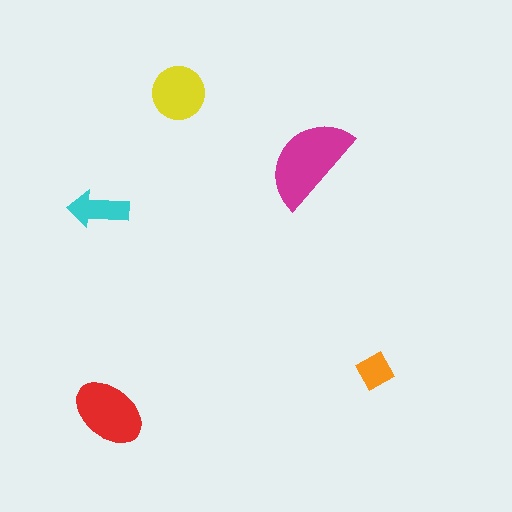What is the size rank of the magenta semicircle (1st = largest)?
1st.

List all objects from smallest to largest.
The orange diamond, the cyan arrow, the yellow circle, the red ellipse, the magenta semicircle.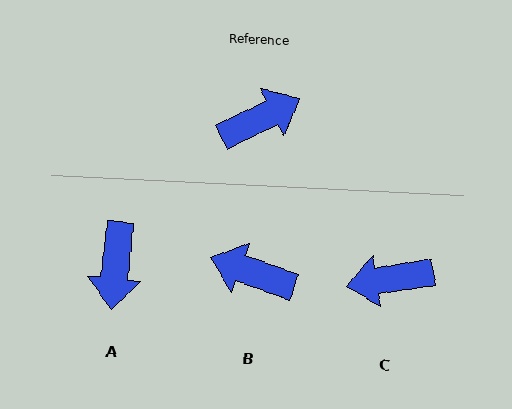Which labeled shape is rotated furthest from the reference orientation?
C, about 162 degrees away.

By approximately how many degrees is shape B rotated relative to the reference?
Approximately 134 degrees counter-clockwise.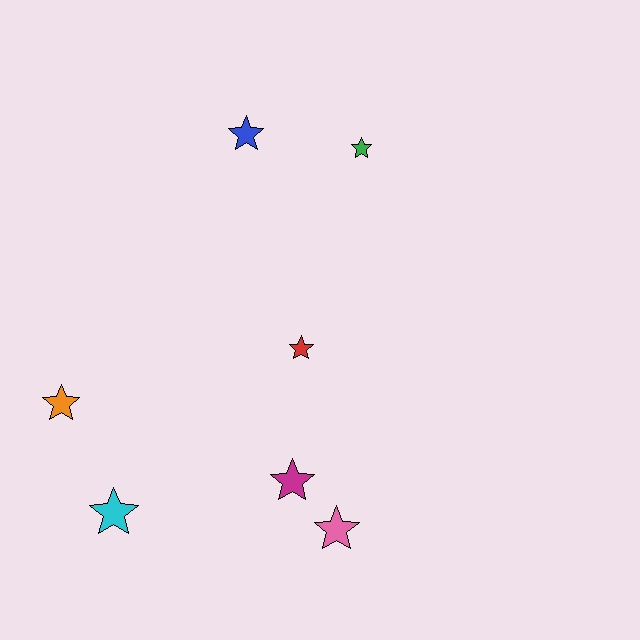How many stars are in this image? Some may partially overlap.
There are 7 stars.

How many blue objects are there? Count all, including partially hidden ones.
There is 1 blue object.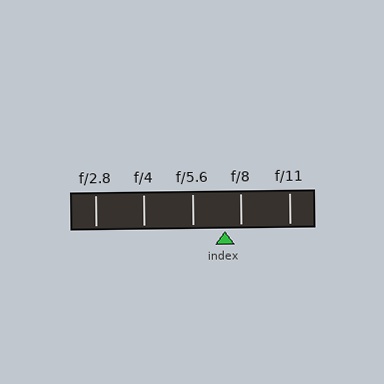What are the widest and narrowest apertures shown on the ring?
The widest aperture shown is f/2.8 and the narrowest is f/11.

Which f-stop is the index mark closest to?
The index mark is closest to f/8.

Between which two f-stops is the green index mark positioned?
The index mark is between f/5.6 and f/8.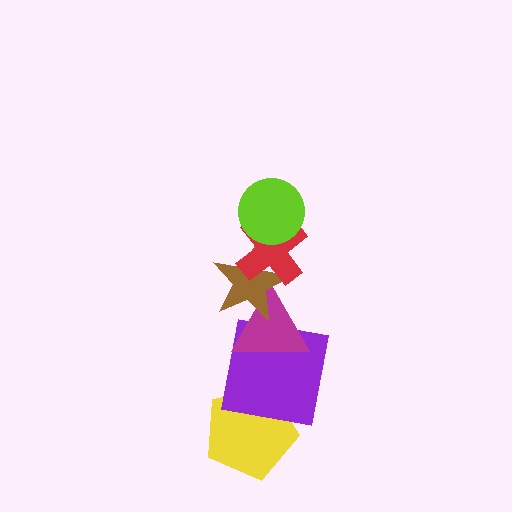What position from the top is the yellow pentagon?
The yellow pentagon is 6th from the top.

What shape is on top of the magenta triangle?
The brown star is on top of the magenta triangle.